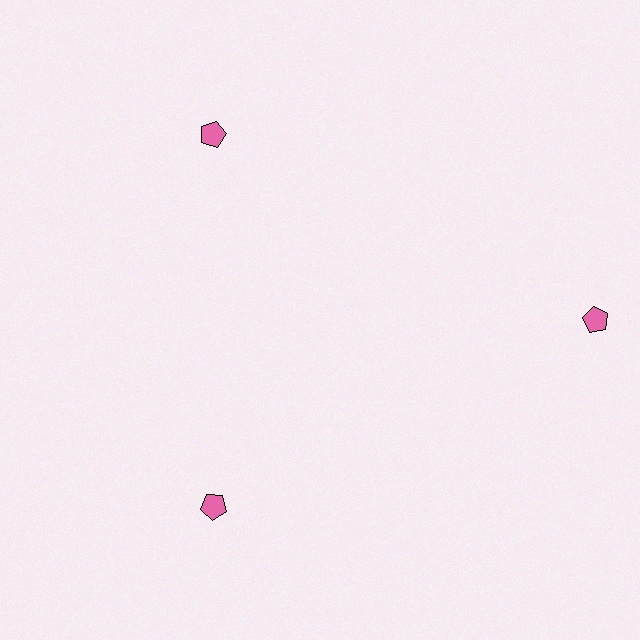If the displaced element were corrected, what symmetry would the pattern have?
It would have 3-fold rotational symmetry — the pattern would map onto itself every 120 degrees.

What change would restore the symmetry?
The symmetry would be restored by moving it inward, back onto the ring so that all 3 pentagons sit at equal angles and equal distance from the center.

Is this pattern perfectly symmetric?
No. The 3 pink pentagons are arranged in a ring, but one element near the 3 o'clock position is pushed outward from the center, breaking the 3-fold rotational symmetry.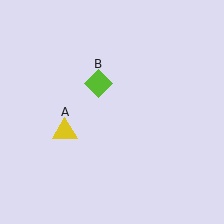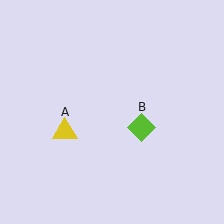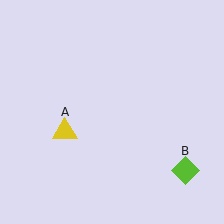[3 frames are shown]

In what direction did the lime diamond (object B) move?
The lime diamond (object B) moved down and to the right.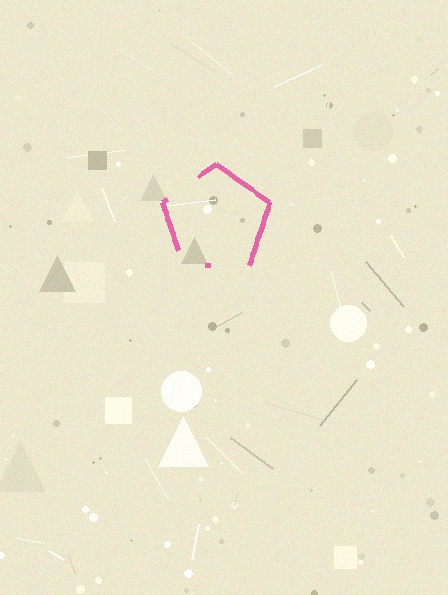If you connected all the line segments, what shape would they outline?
They would outline a pentagon.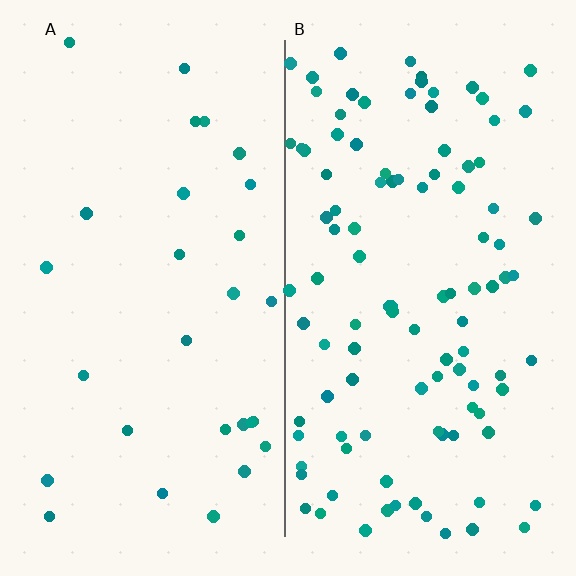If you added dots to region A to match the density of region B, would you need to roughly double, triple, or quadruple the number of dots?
Approximately quadruple.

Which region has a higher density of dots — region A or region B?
B (the right).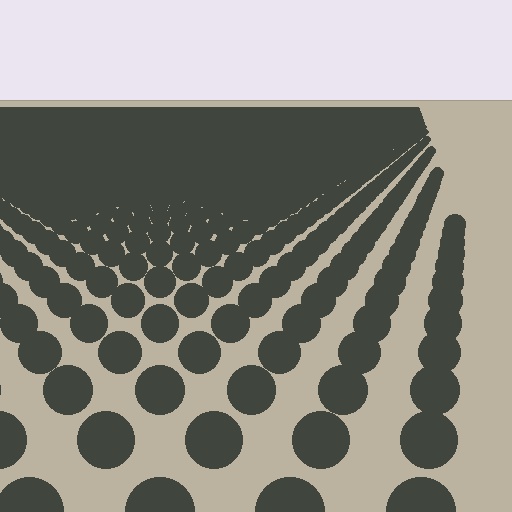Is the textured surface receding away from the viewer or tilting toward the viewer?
The surface is receding away from the viewer. Texture elements get smaller and denser toward the top.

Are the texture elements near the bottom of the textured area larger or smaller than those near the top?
Larger. Near the bottom, elements are closer to the viewer and appear at a bigger on-screen size.